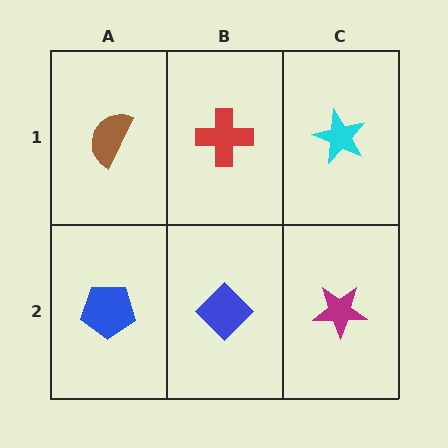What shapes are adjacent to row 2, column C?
A cyan star (row 1, column C), a blue diamond (row 2, column B).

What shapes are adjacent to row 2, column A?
A brown semicircle (row 1, column A), a blue diamond (row 2, column B).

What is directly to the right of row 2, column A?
A blue diamond.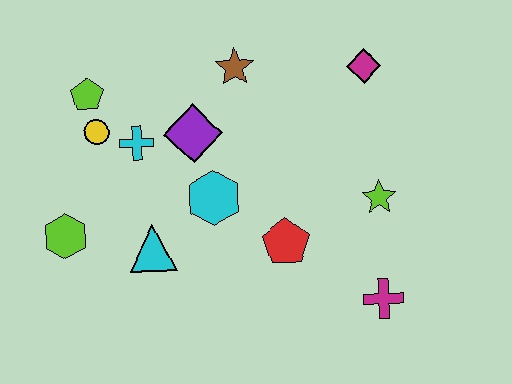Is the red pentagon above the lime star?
No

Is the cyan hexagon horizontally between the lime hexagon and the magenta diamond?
Yes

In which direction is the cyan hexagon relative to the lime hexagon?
The cyan hexagon is to the right of the lime hexagon.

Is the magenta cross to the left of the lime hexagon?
No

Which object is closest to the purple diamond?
The cyan cross is closest to the purple diamond.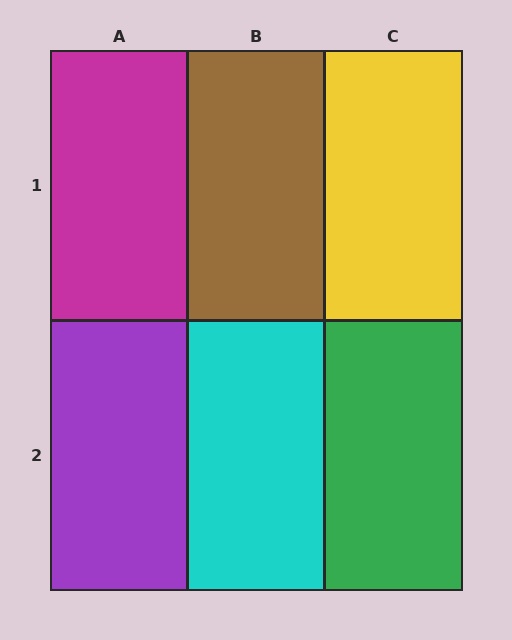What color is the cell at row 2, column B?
Cyan.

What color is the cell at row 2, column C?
Green.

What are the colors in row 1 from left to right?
Magenta, brown, yellow.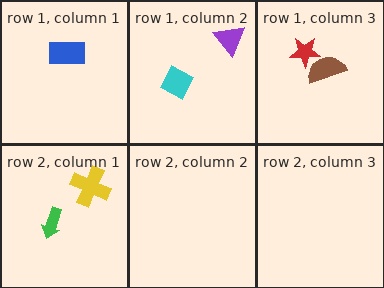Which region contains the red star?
The row 1, column 3 region.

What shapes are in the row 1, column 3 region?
The red star, the brown semicircle.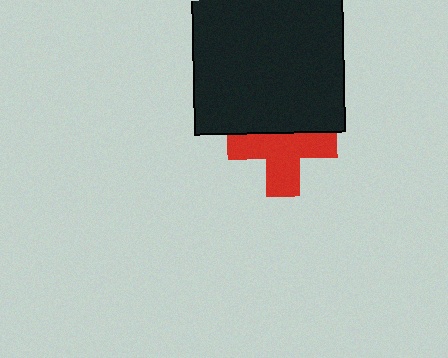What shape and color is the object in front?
The object in front is a black square.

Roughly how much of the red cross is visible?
About half of it is visible (roughly 62%).